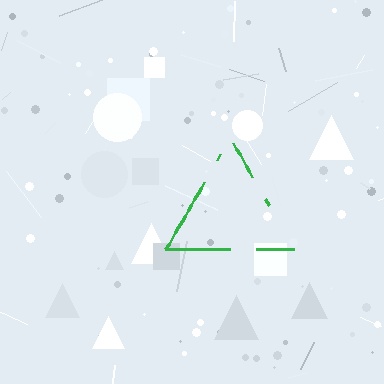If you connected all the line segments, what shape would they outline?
They would outline a triangle.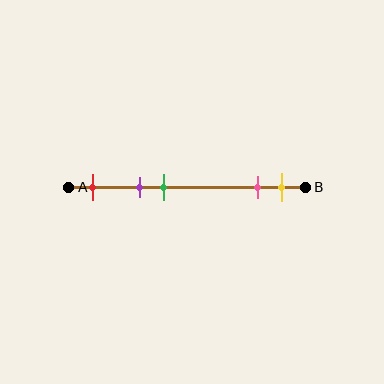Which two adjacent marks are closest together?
The pink and yellow marks are the closest adjacent pair.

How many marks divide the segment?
There are 5 marks dividing the segment.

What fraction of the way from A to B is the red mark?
The red mark is approximately 10% (0.1) of the way from A to B.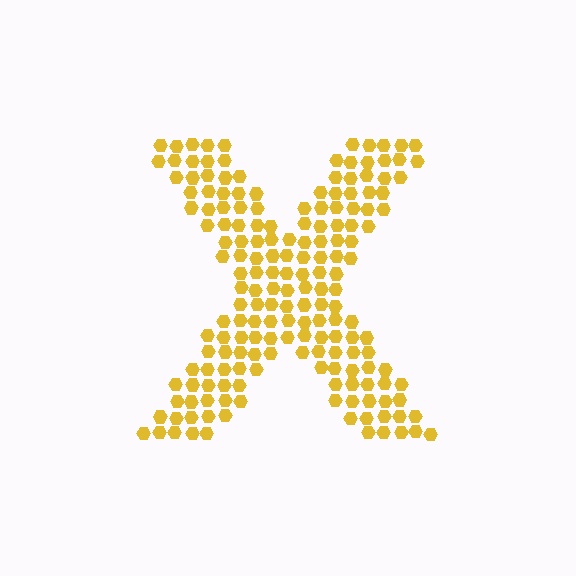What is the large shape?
The large shape is the letter X.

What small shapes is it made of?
It is made of small hexagons.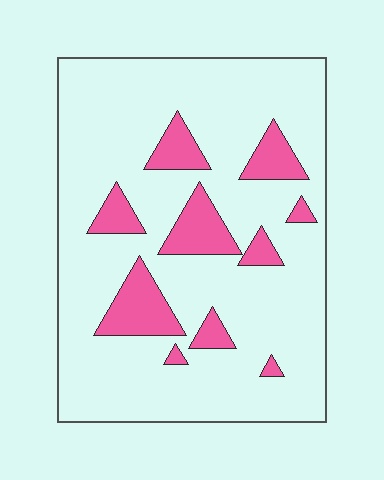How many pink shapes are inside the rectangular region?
10.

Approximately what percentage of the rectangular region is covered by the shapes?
Approximately 15%.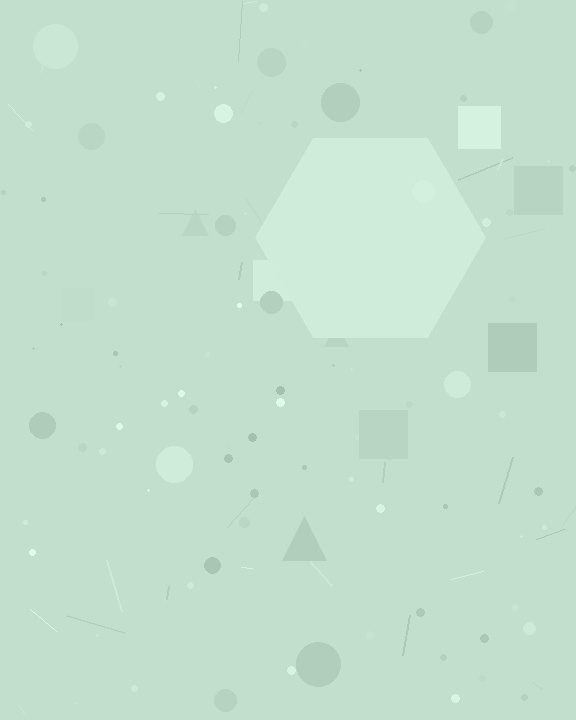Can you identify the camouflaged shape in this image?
The camouflaged shape is a hexagon.